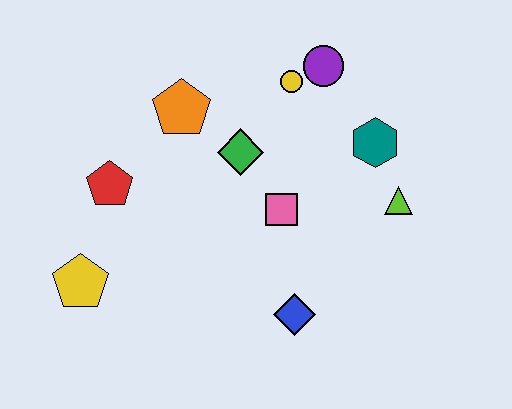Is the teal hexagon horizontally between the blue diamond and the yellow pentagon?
No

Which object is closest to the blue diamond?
The pink square is closest to the blue diamond.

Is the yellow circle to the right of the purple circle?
No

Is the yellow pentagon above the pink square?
No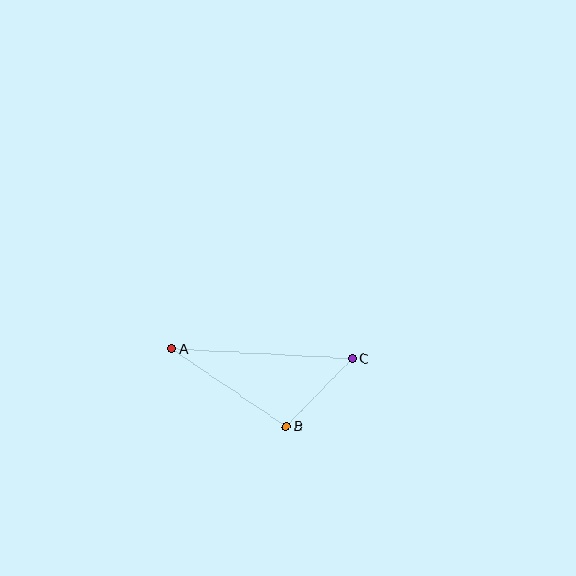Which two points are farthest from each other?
Points A and C are farthest from each other.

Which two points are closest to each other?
Points B and C are closest to each other.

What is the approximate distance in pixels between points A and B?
The distance between A and B is approximately 138 pixels.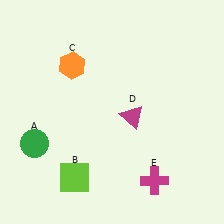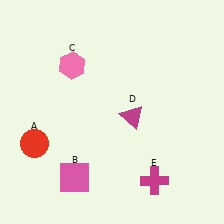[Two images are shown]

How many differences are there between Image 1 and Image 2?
There are 3 differences between the two images.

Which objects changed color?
A changed from green to red. B changed from lime to pink. C changed from orange to pink.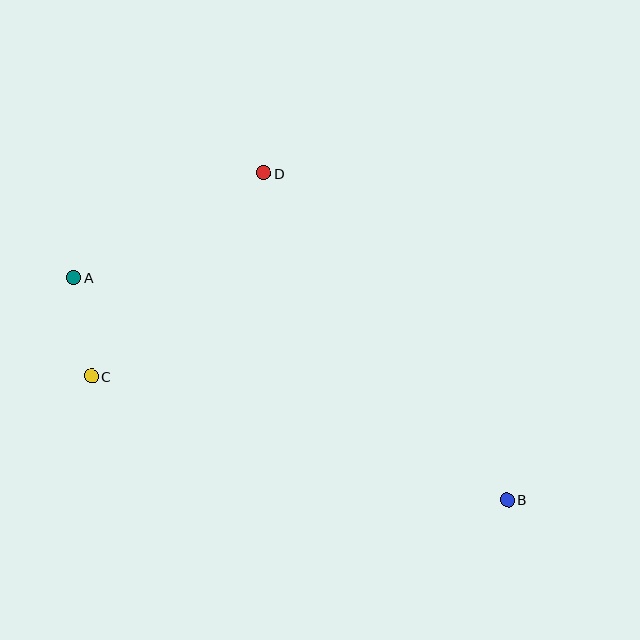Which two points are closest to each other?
Points A and C are closest to each other.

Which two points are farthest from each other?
Points A and B are farthest from each other.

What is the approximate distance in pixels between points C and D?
The distance between C and D is approximately 266 pixels.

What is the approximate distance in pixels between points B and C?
The distance between B and C is approximately 434 pixels.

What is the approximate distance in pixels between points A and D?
The distance between A and D is approximately 217 pixels.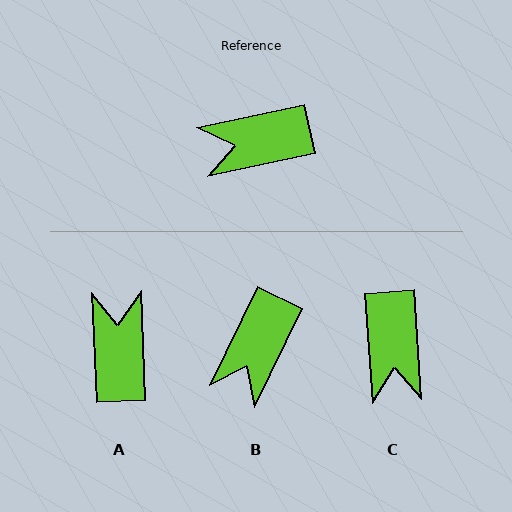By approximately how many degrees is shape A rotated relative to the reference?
Approximately 100 degrees clockwise.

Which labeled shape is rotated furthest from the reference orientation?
A, about 100 degrees away.